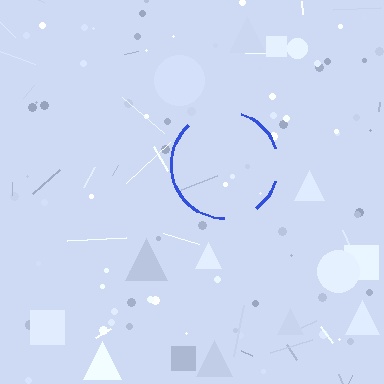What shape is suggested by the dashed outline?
The dashed outline suggests a circle.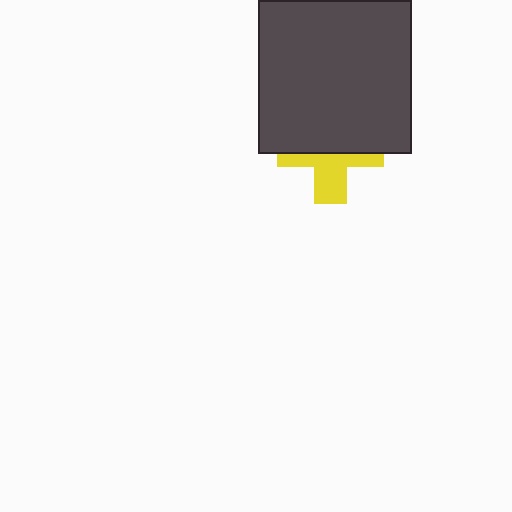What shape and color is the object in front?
The object in front is a dark gray square.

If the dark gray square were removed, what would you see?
You would see the complete yellow cross.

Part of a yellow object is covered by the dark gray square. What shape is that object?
It is a cross.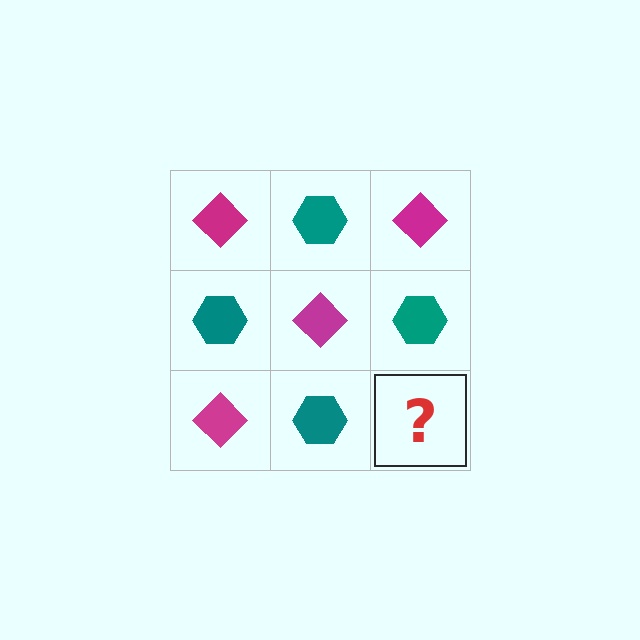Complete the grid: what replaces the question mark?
The question mark should be replaced with a magenta diamond.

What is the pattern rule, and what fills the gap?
The rule is that it alternates magenta diamond and teal hexagon in a checkerboard pattern. The gap should be filled with a magenta diamond.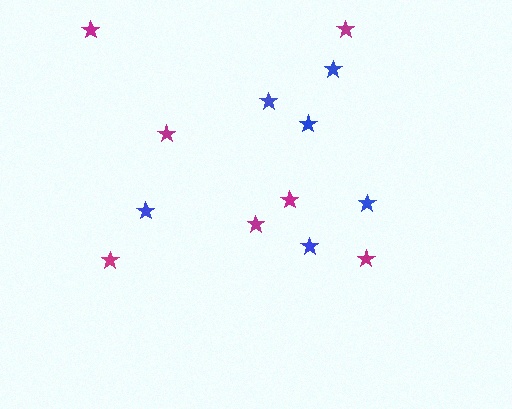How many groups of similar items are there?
There are 2 groups: one group of magenta stars (7) and one group of blue stars (6).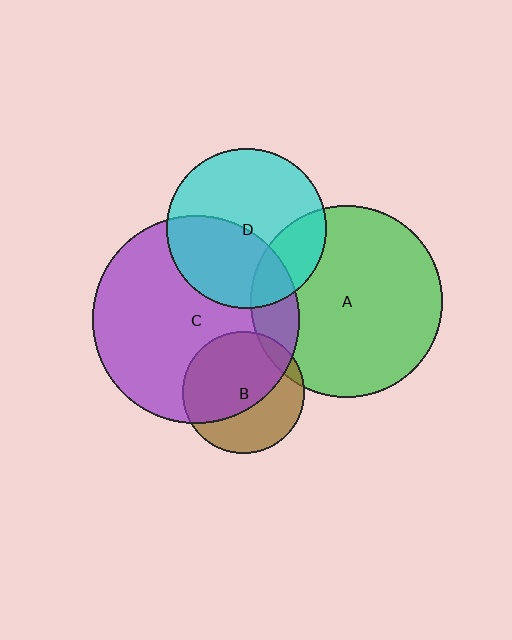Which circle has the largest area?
Circle C (purple).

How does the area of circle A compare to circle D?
Approximately 1.4 times.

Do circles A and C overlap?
Yes.